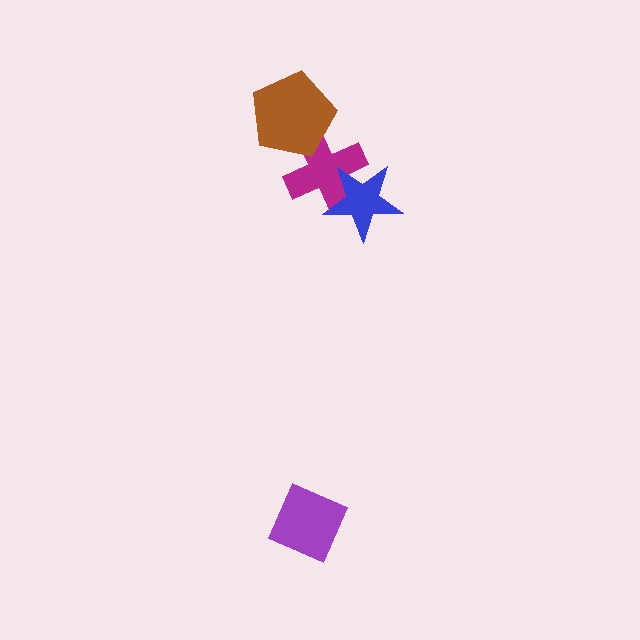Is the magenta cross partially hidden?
Yes, it is partially covered by another shape.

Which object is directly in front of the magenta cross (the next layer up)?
The brown pentagon is directly in front of the magenta cross.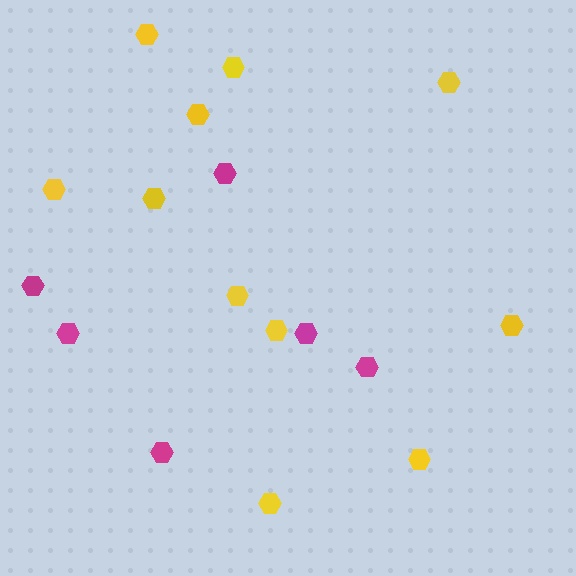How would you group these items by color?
There are 2 groups: one group of yellow hexagons (11) and one group of magenta hexagons (6).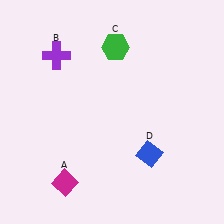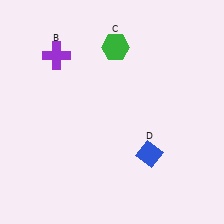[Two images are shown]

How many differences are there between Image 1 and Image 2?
There is 1 difference between the two images.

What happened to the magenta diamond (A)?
The magenta diamond (A) was removed in Image 2. It was in the bottom-left area of Image 1.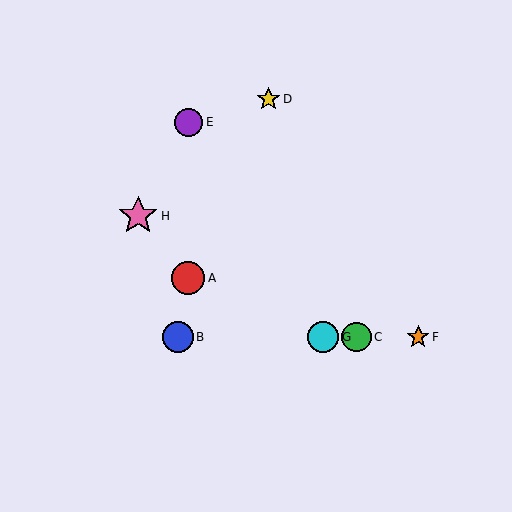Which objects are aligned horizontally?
Objects B, C, F, G are aligned horizontally.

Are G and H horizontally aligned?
No, G is at y≈337 and H is at y≈216.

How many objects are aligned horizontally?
4 objects (B, C, F, G) are aligned horizontally.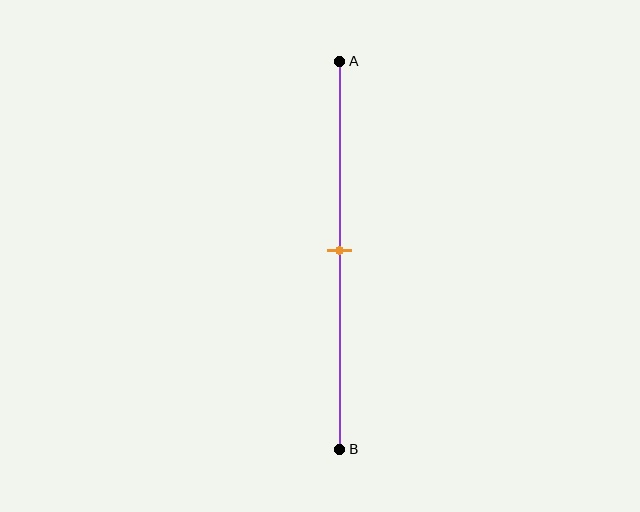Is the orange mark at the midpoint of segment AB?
Yes, the mark is approximately at the midpoint.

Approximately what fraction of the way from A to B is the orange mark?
The orange mark is approximately 50% of the way from A to B.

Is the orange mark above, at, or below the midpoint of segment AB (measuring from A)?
The orange mark is approximately at the midpoint of segment AB.